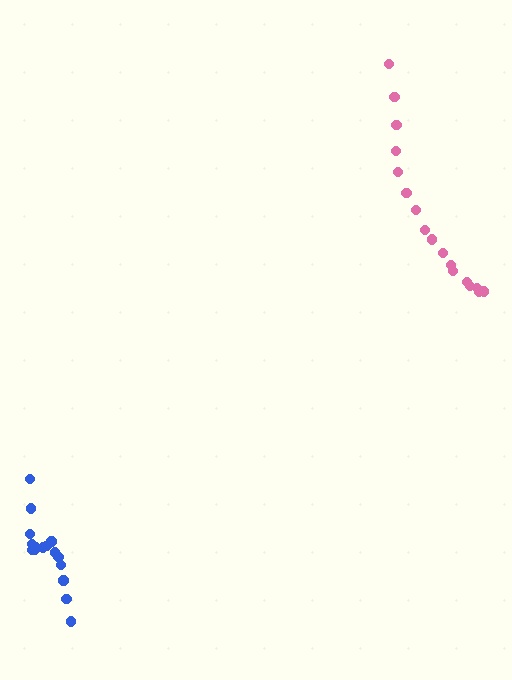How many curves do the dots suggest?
There are 2 distinct paths.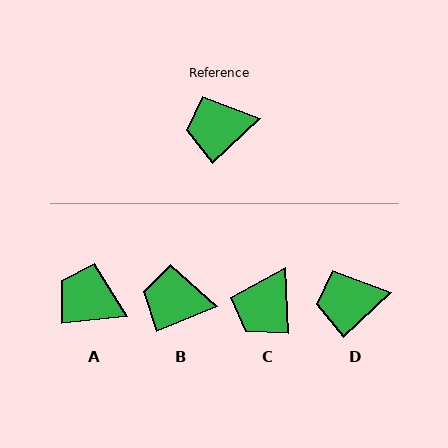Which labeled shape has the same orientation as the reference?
D.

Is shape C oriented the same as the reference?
No, it is off by about 49 degrees.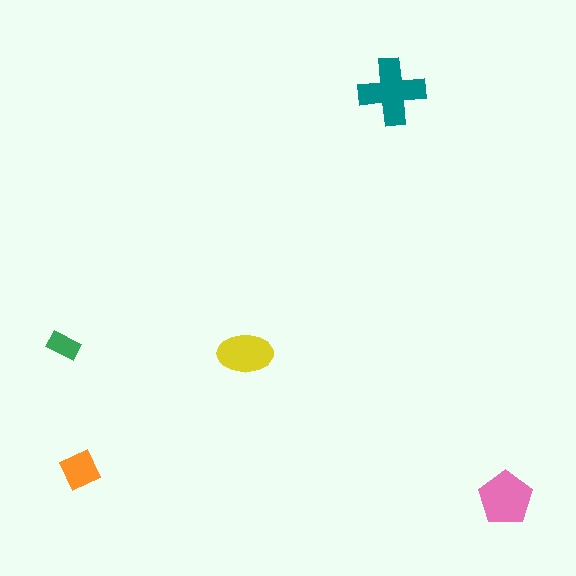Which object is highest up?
The teal cross is topmost.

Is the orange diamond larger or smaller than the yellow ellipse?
Smaller.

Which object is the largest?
The teal cross.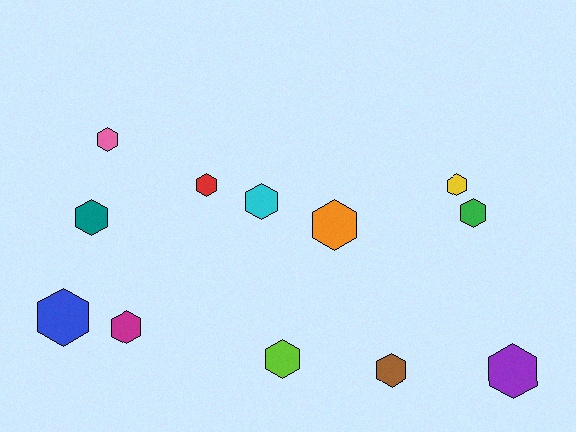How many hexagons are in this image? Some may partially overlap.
There are 12 hexagons.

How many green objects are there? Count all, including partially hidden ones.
There is 1 green object.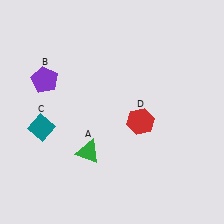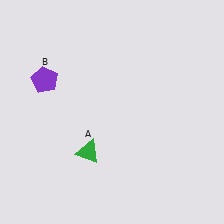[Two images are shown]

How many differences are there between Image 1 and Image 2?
There are 2 differences between the two images.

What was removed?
The red hexagon (D), the teal diamond (C) were removed in Image 2.